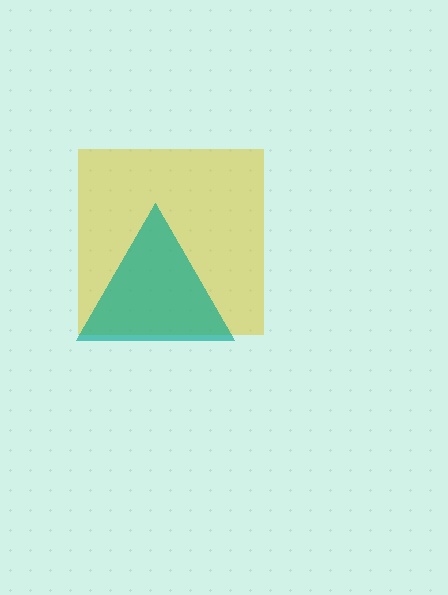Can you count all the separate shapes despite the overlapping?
Yes, there are 2 separate shapes.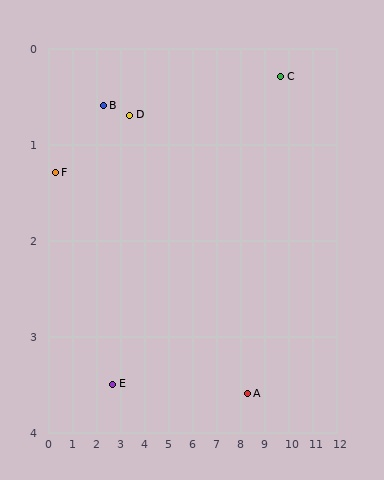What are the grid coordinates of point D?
Point D is at approximately (3.4, 0.7).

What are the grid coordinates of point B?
Point B is at approximately (2.3, 0.6).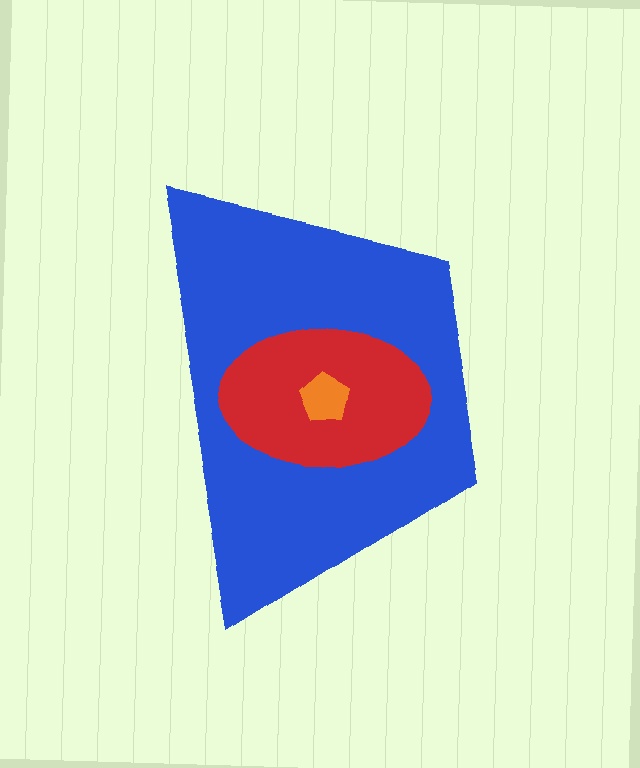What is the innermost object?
The orange pentagon.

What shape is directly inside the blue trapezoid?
The red ellipse.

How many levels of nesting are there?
3.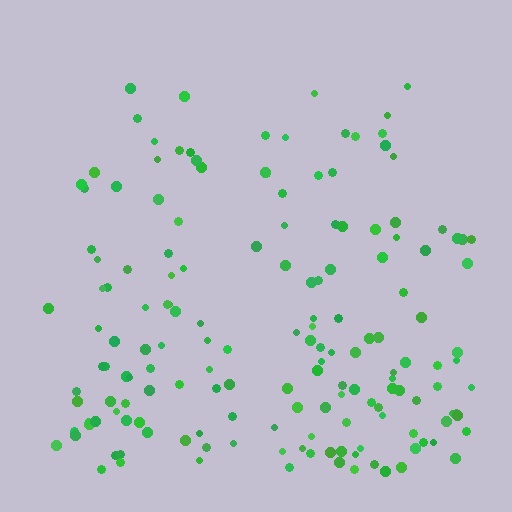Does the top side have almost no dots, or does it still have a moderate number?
Still a moderate number, just noticeably fewer than the bottom.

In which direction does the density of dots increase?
From top to bottom, with the bottom side densest.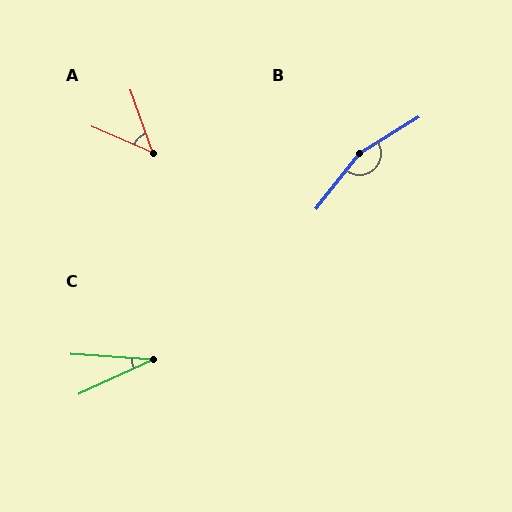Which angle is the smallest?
C, at approximately 28 degrees.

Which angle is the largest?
B, at approximately 159 degrees.